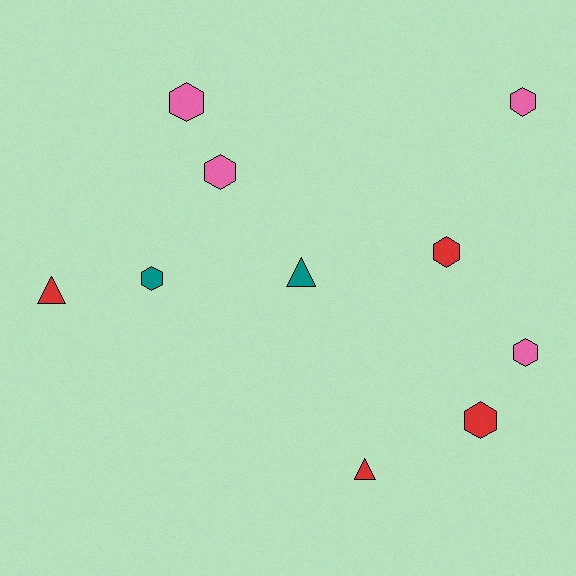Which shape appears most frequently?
Hexagon, with 7 objects.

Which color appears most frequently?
Pink, with 4 objects.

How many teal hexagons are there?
There is 1 teal hexagon.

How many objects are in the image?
There are 10 objects.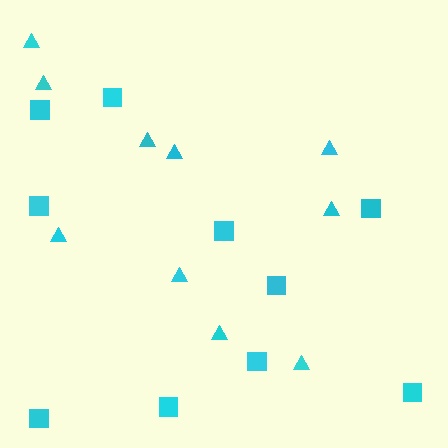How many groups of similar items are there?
There are 2 groups: one group of squares (10) and one group of triangles (10).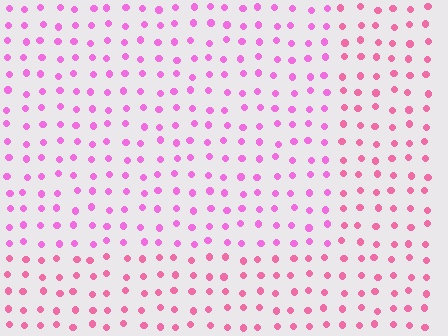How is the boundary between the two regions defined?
The boundary is defined purely by a slight shift in hue (about 26 degrees). Spacing, size, and orientation are identical on both sides.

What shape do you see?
I see a rectangle.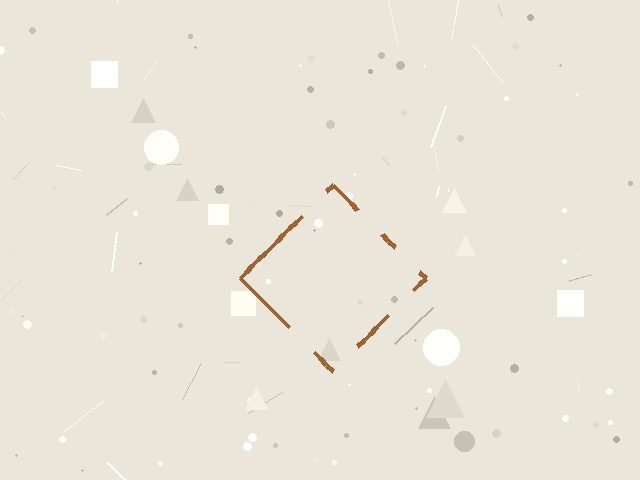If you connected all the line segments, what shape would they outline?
They would outline a diamond.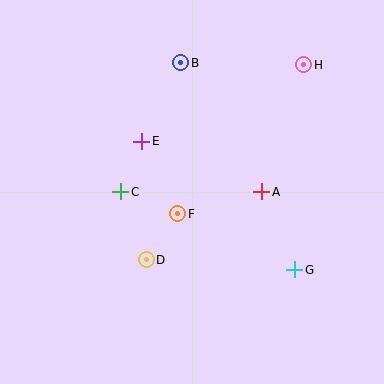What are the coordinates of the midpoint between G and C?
The midpoint between G and C is at (208, 231).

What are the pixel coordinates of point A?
Point A is at (262, 192).